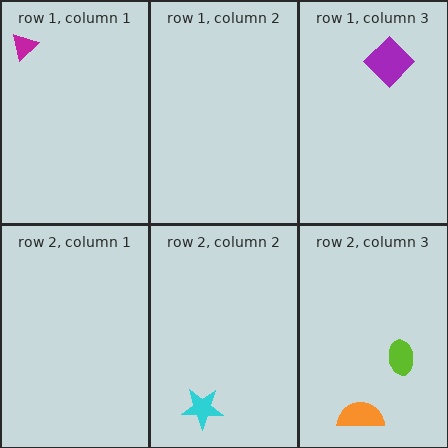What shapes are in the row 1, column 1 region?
The magenta triangle.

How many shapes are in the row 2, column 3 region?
2.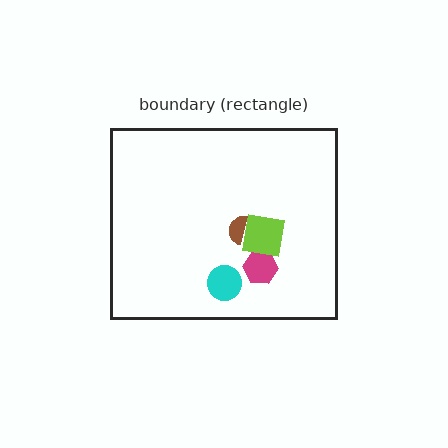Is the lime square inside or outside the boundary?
Inside.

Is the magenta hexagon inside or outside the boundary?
Inside.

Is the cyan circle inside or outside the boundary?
Inside.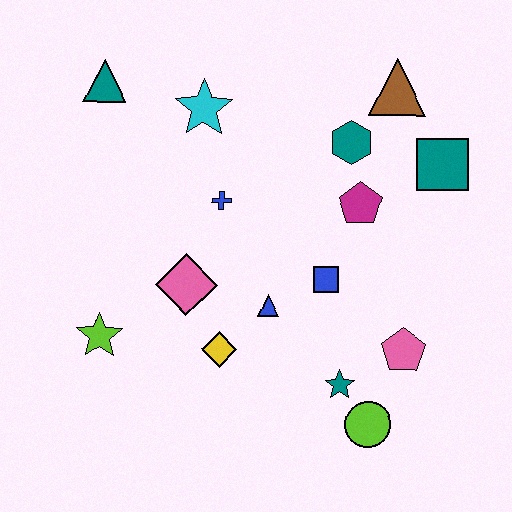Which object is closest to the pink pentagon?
The teal star is closest to the pink pentagon.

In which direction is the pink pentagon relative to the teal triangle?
The pink pentagon is to the right of the teal triangle.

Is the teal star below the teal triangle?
Yes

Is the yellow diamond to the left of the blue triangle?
Yes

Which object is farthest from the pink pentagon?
The teal triangle is farthest from the pink pentagon.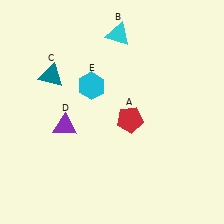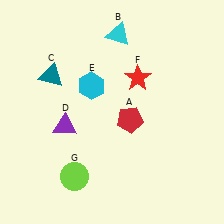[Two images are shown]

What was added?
A red star (F), a lime circle (G) were added in Image 2.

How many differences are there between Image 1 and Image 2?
There are 2 differences between the two images.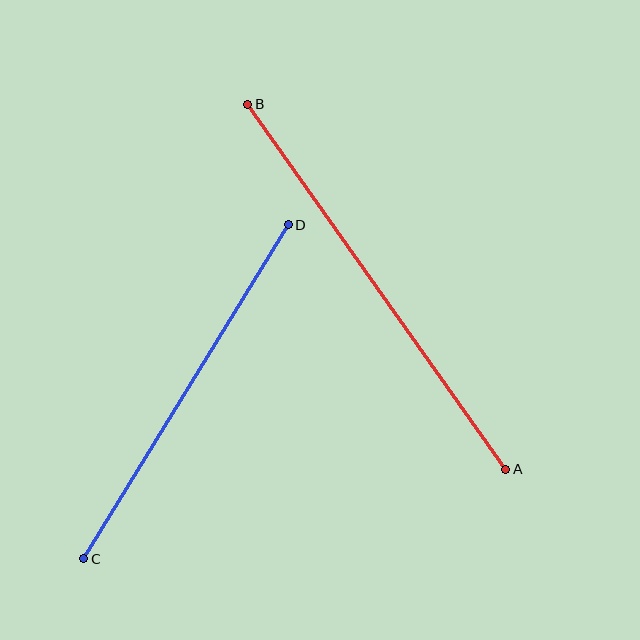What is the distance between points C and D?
The distance is approximately 392 pixels.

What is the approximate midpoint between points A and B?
The midpoint is at approximately (377, 287) pixels.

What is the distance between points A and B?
The distance is approximately 447 pixels.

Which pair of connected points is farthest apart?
Points A and B are farthest apart.